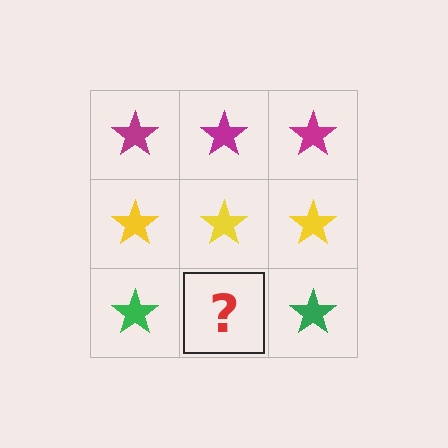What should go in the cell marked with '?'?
The missing cell should contain a green star.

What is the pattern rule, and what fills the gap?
The rule is that each row has a consistent color. The gap should be filled with a green star.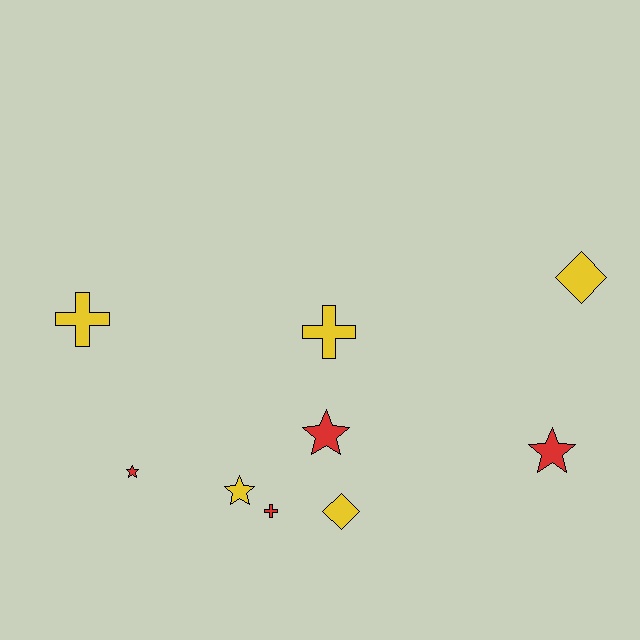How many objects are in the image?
There are 9 objects.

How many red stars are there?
There are 3 red stars.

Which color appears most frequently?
Yellow, with 5 objects.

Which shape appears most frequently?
Star, with 4 objects.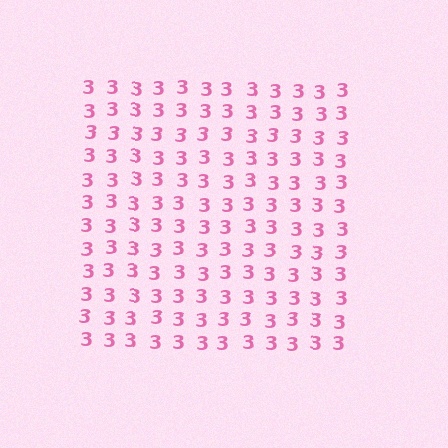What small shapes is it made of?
It is made of small digit 3's.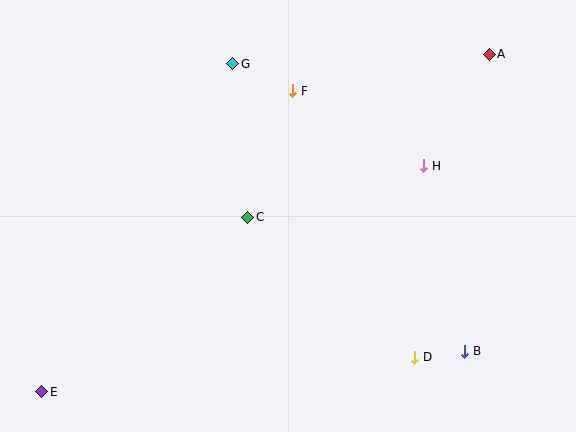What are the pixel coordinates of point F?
Point F is at (293, 91).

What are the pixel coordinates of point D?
Point D is at (415, 357).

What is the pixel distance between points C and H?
The distance between C and H is 183 pixels.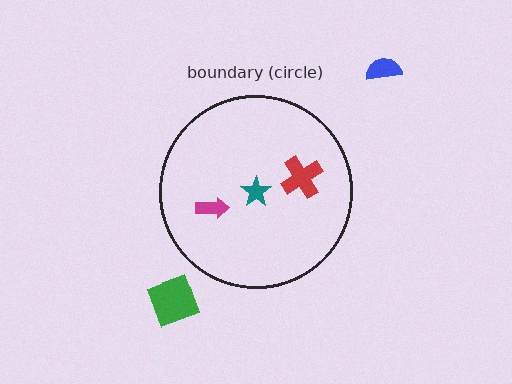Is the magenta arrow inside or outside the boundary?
Inside.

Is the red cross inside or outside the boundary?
Inside.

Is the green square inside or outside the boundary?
Outside.